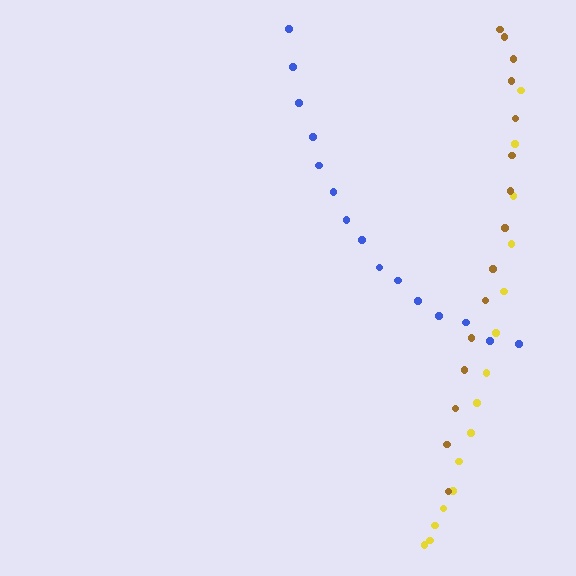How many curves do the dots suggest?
There are 3 distinct paths.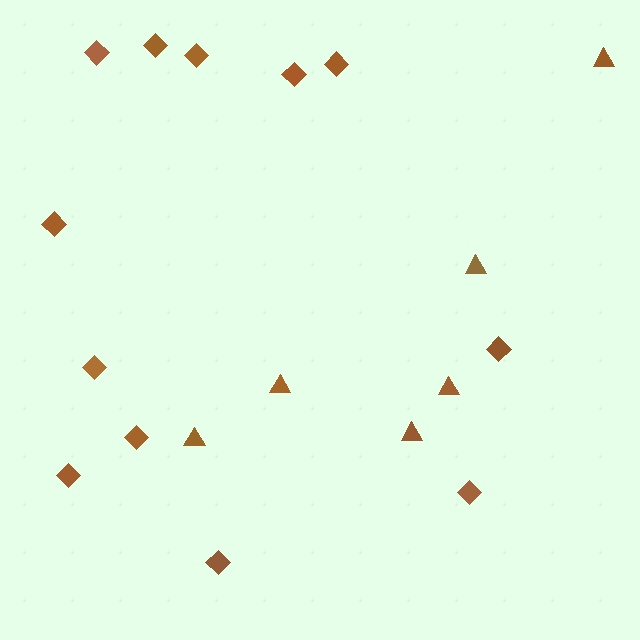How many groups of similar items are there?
There are 2 groups: one group of diamonds (12) and one group of triangles (6).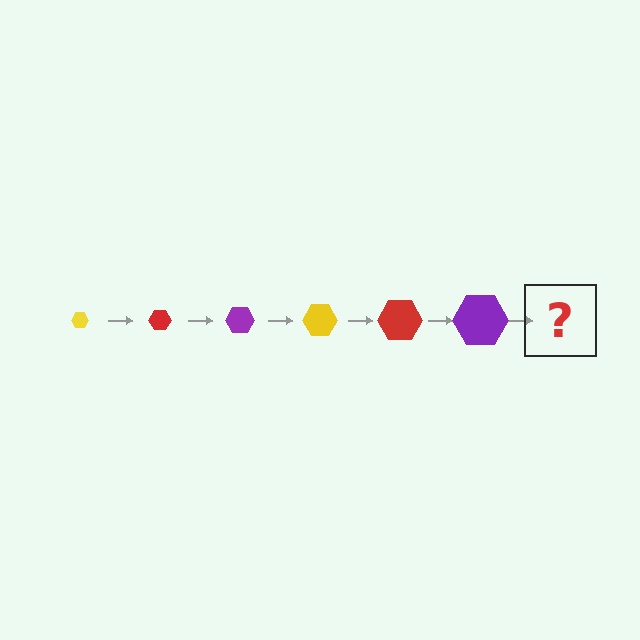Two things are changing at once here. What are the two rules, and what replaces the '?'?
The two rules are that the hexagon grows larger each step and the color cycles through yellow, red, and purple. The '?' should be a yellow hexagon, larger than the previous one.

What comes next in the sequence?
The next element should be a yellow hexagon, larger than the previous one.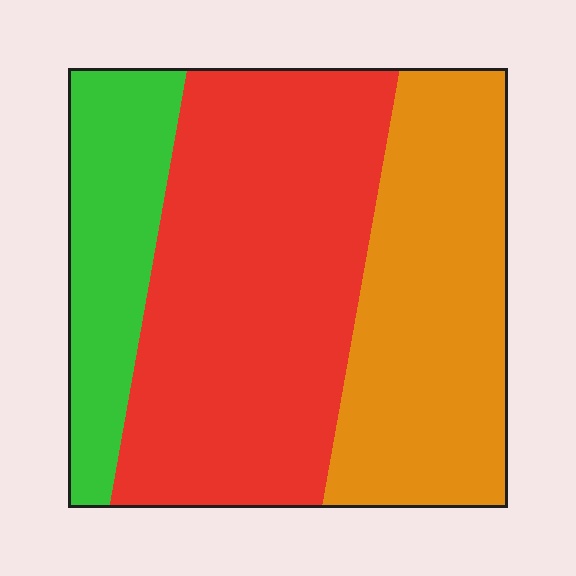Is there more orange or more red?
Red.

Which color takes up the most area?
Red, at roughly 50%.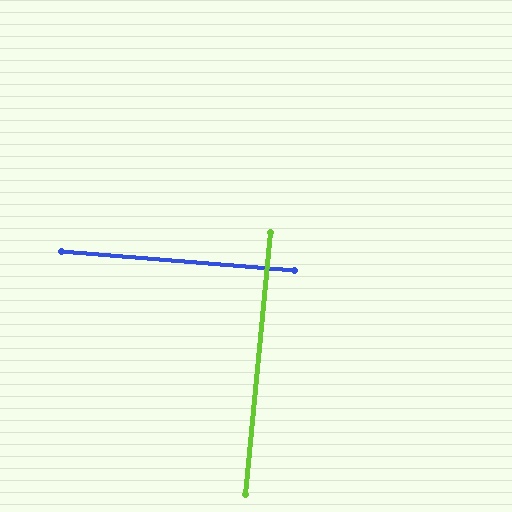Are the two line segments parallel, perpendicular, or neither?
Perpendicular — they meet at approximately 89°.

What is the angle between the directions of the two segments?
Approximately 89 degrees.